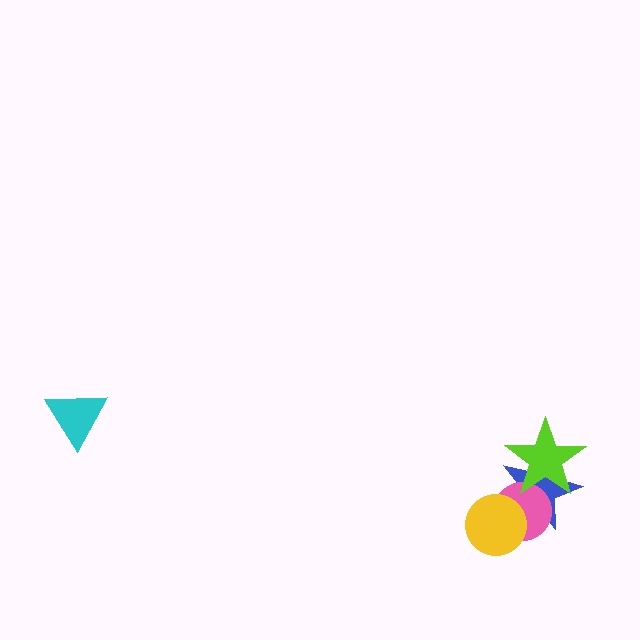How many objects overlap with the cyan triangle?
0 objects overlap with the cyan triangle.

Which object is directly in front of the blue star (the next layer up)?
The pink circle is directly in front of the blue star.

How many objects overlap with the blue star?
3 objects overlap with the blue star.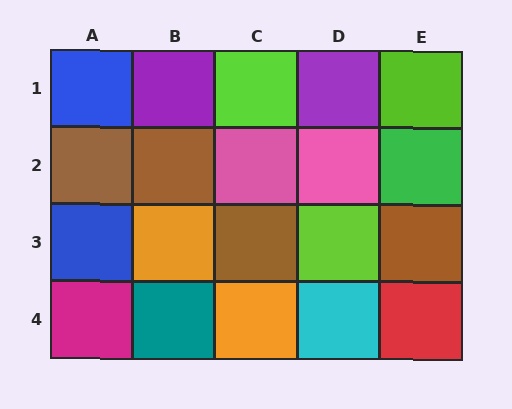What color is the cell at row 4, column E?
Red.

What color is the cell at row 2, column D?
Pink.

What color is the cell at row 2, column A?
Brown.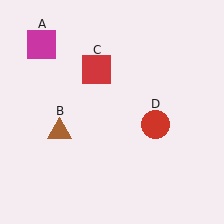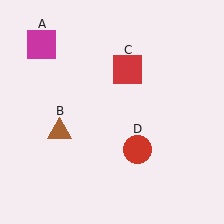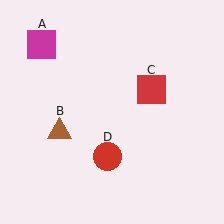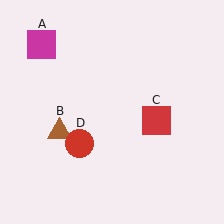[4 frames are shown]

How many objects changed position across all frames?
2 objects changed position: red square (object C), red circle (object D).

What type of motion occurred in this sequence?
The red square (object C), red circle (object D) rotated clockwise around the center of the scene.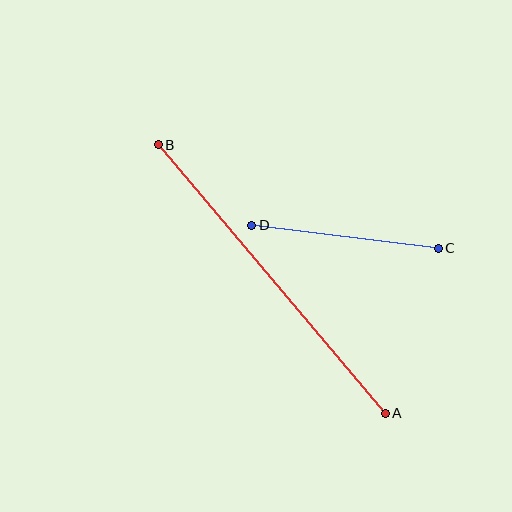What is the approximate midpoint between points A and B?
The midpoint is at approximately (272, 279) pixels.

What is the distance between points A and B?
The distance is approximately 351 pixels.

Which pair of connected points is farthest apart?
Points A and B are farthest apart.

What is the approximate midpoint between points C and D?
The midpoint is at approximately (345, 237) pixels.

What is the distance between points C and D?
The distance is approximately 188 pixels.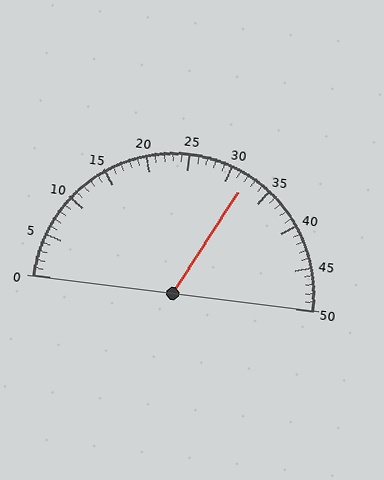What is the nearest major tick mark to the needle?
The nearest major tick mark is 30.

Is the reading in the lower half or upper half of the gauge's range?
The reading is in the upper half of the range (0 to 50).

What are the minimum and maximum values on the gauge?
The gauge ranges from 0 to 50.